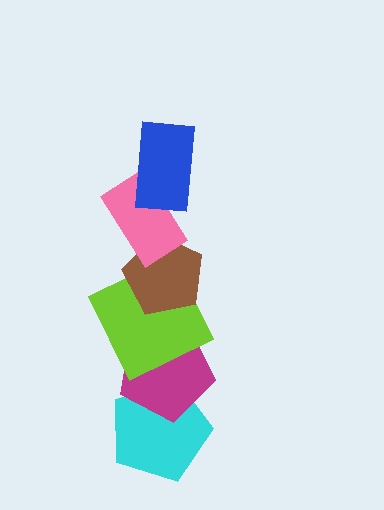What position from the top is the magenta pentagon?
The magenta pentagon is 5th from the top.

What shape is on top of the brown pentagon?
The pink rectangle is on top of the brown pentagon.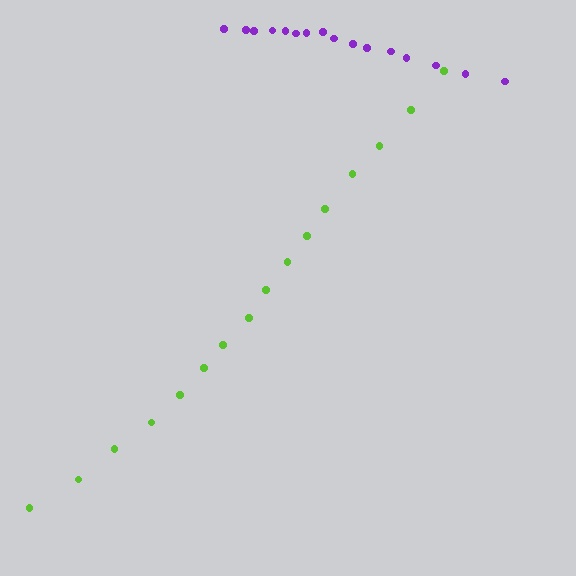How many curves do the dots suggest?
There are 2 distinct paths.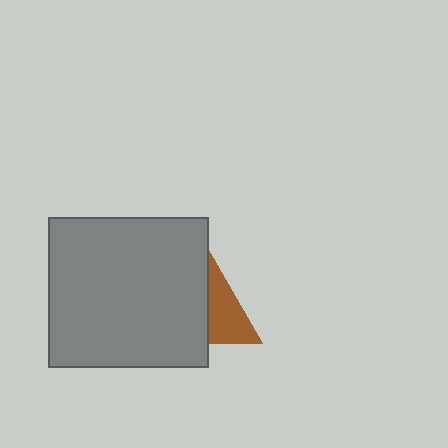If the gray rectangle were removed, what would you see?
You would see the complete brown triangle.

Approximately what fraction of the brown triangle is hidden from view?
Roughly 61% of the brown triangle is hidden behind the gray rectangle.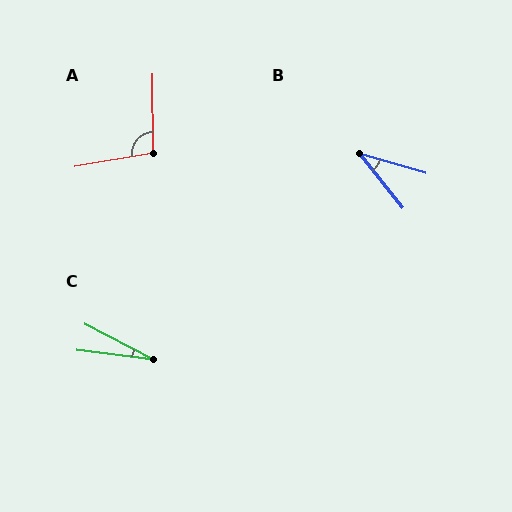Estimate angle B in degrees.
Approximately 35 degrees.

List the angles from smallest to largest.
C (21°), B (35°), A (100°).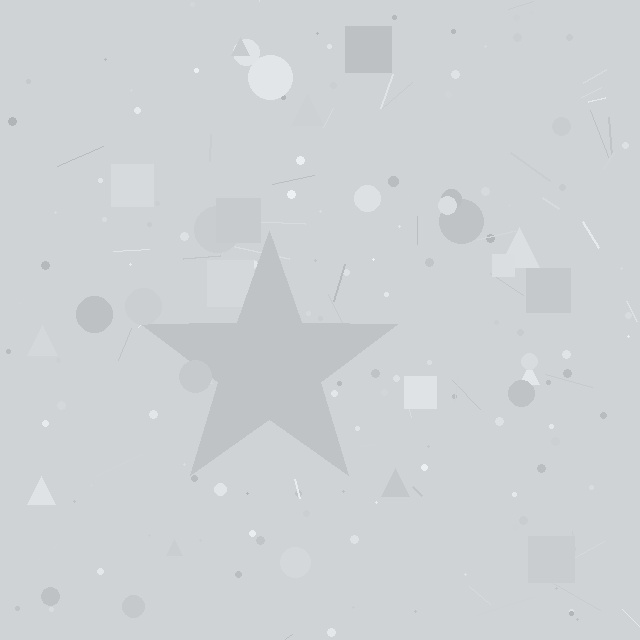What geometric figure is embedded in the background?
A star is embedded in the background.